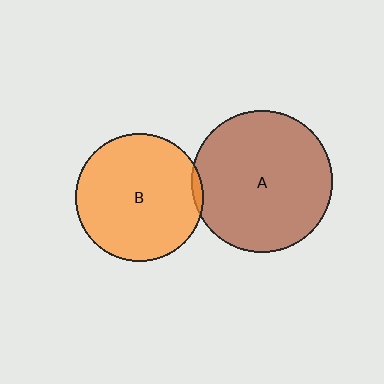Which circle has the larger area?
Circle A (brown).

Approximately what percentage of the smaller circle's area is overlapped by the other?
Approximately 5%.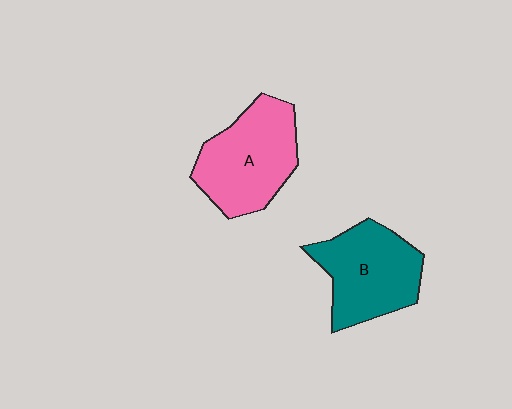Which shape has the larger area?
Shape A (pink).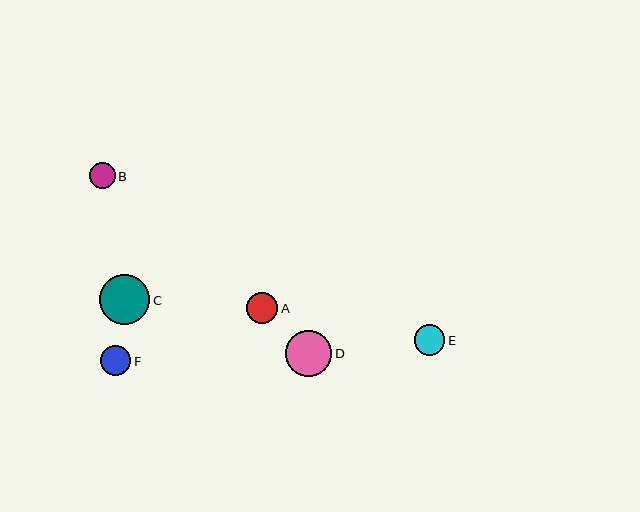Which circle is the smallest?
Circle B is the smallest with a size of approximately 26 pixels.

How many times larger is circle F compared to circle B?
Circle F is approximately 1.2 times the size of circle B.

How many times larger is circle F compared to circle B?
Circle F is approximately 1.2 times the size of circle B.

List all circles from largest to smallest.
From largest to smallest: C, D, E, A, F, B.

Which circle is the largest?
Circle C is the largest with a size of approximately 50 pixels.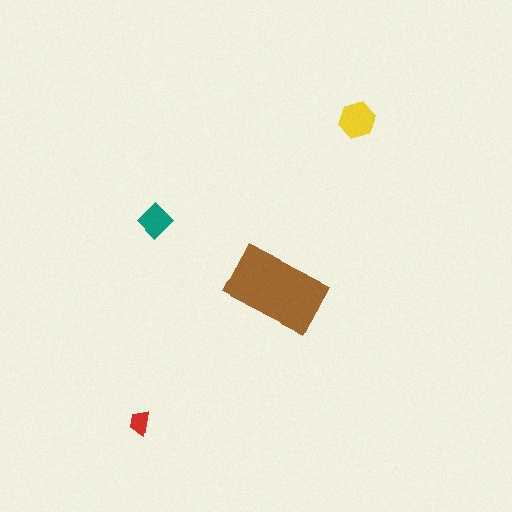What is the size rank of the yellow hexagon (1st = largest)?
2nd.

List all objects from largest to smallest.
The brown rectangle, the yellow hexagon, the teal diamond, the red trapezoid.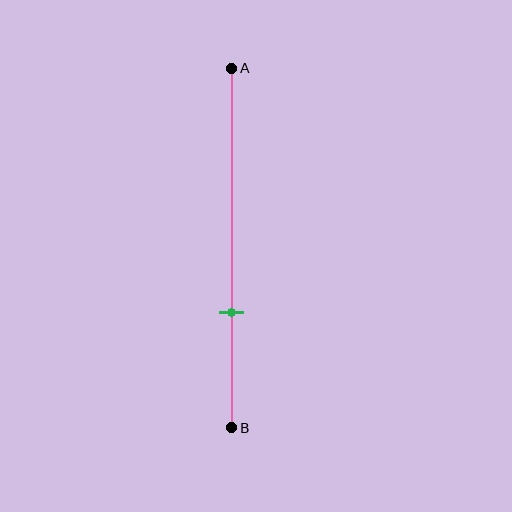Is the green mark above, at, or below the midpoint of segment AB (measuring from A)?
The green mark is below the midpoint of segment AB.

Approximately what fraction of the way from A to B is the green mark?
The green mark is approximately 70% of the way from A to B.